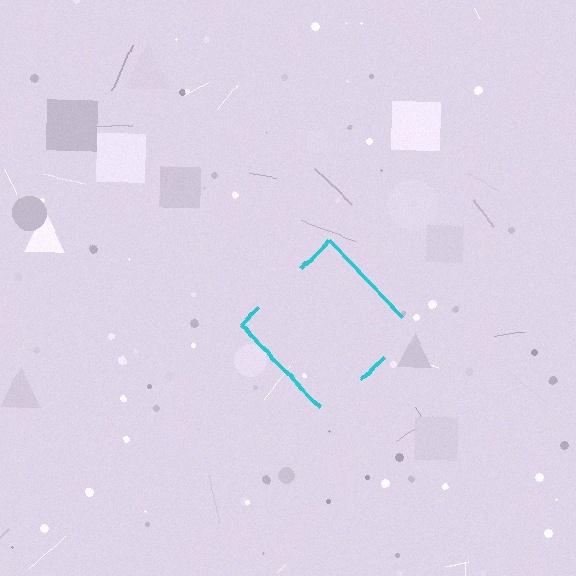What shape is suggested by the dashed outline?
The dashed outline suggests a diamond.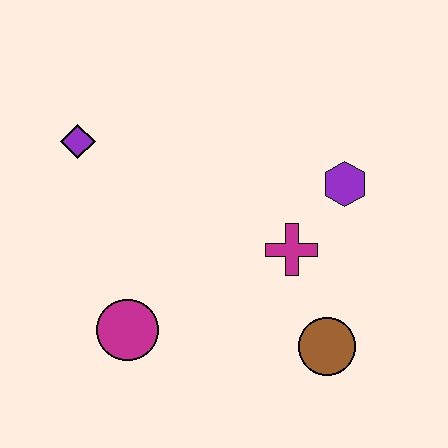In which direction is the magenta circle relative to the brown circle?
The magenta circle is to the left of the brown circle.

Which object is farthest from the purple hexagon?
The purple diamond is farthest from the purple hexagon.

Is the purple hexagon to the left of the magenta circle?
No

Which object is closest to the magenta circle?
The magenta cross is closest to the magenta circle.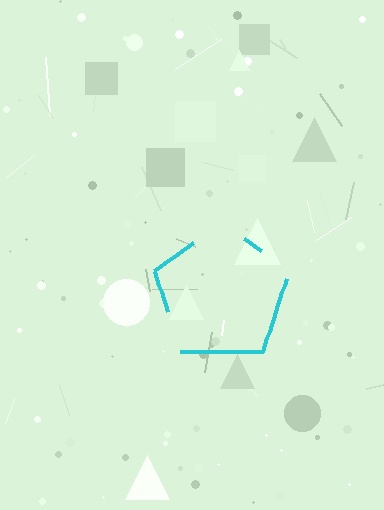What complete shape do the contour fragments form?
The contour fragments form a pentagon.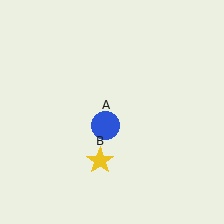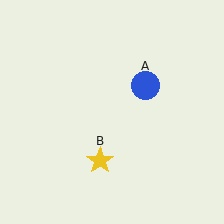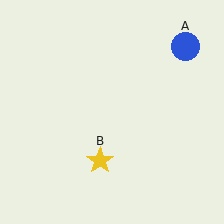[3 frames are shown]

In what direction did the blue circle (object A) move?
The blue circle (object A) moved up and to the right.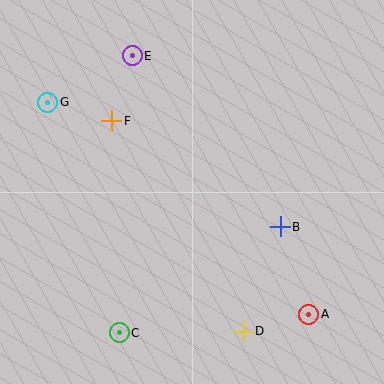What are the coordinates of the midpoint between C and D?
The midpoint between C and D is at (181, 332).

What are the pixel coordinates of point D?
Point D is at (243, 331).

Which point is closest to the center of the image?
Point B at (280, 227) is closest to the center.